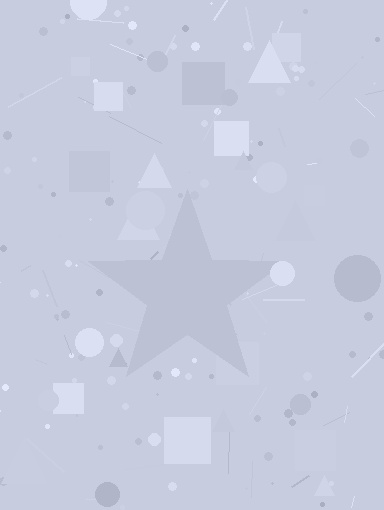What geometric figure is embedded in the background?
A star is embedded in the background.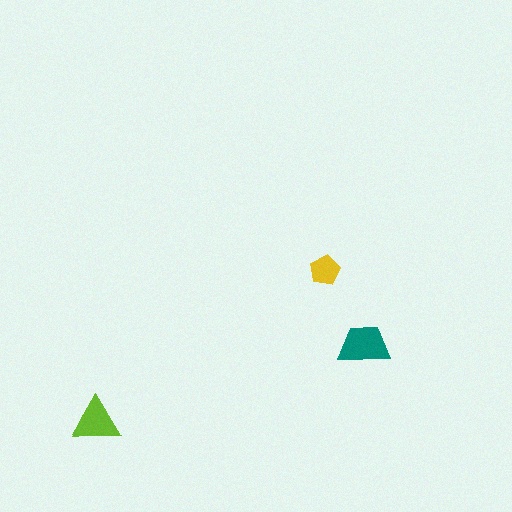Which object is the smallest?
The yellow pentagon.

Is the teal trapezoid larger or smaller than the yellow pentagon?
Larger.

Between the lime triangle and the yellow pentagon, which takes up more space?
The lime triangle.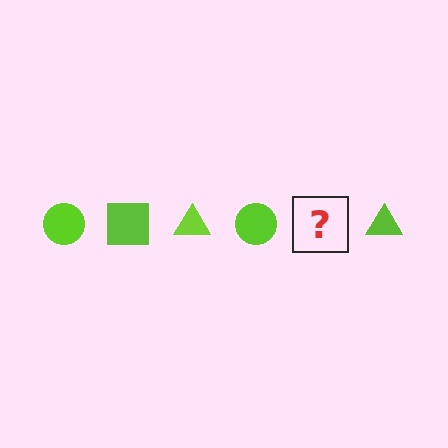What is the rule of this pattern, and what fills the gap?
The rule is that the pattern cycles through circle, square, triangle shapes in lime. The gap should be filled with a lime square.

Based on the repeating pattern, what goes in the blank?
The blank should be a lime square.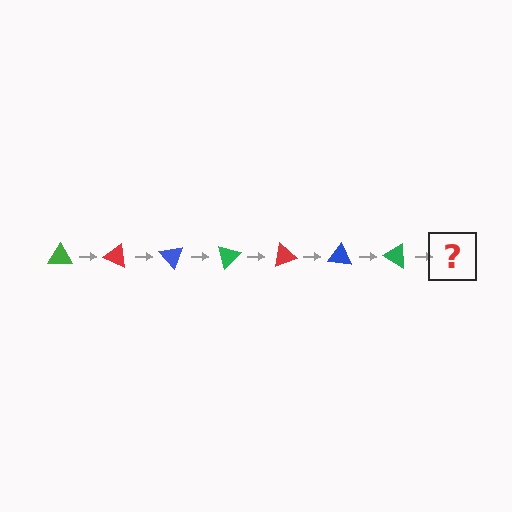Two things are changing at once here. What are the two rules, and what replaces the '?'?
The two rules are that it rotates 25 degrees each step and the color cycles through green, red, and blue. The '?' should be a red triangle, rotated 175 degrees from the start.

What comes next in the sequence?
The next element should be a red triangle, rotated 175 degrees from the start.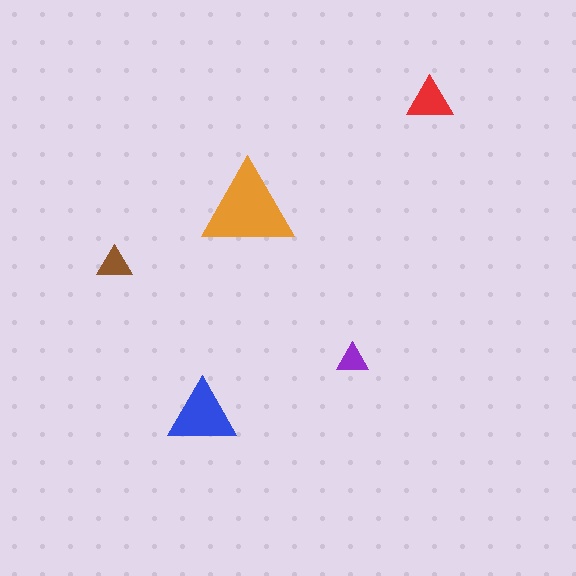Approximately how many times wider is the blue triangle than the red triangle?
About 1.5 times wider.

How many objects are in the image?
There are 5 objects in the image.